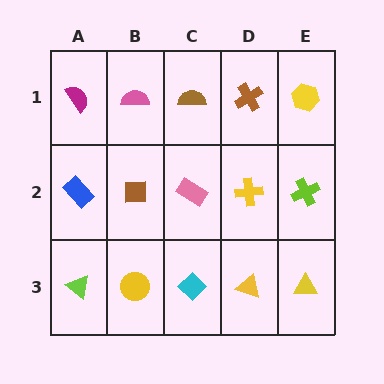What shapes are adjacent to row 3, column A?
A blue rectangle (row 2, column A), a yellow circle (row 3, column B).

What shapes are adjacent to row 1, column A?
A blue rectangle (row 2, column A), a pink semicircle (row 1, column B).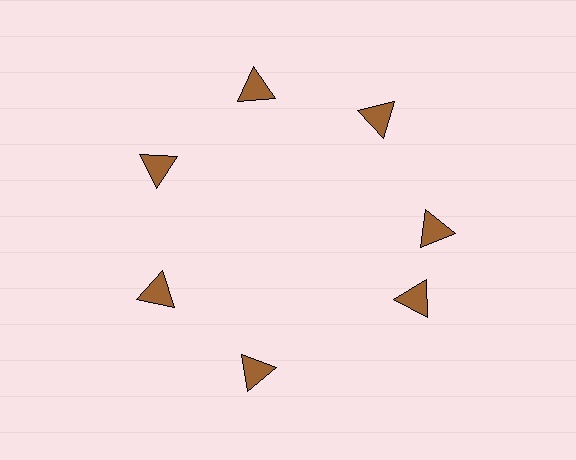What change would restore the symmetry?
The symmetry would be restored by rotating it back into even spacing with its neighbors so that all 7 triangles sit at equal angles and equal distance from the center.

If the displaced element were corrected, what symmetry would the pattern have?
It would have 7-fold rotational symmetry — the pattern would map onto itself every 51 degrees.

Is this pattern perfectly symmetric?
No. The 7 brown triangles are arranged in a ring, but one element near the 5 o'clock position is rotated out of alignment along the ring, breaking the 7-fold rotational symmetry.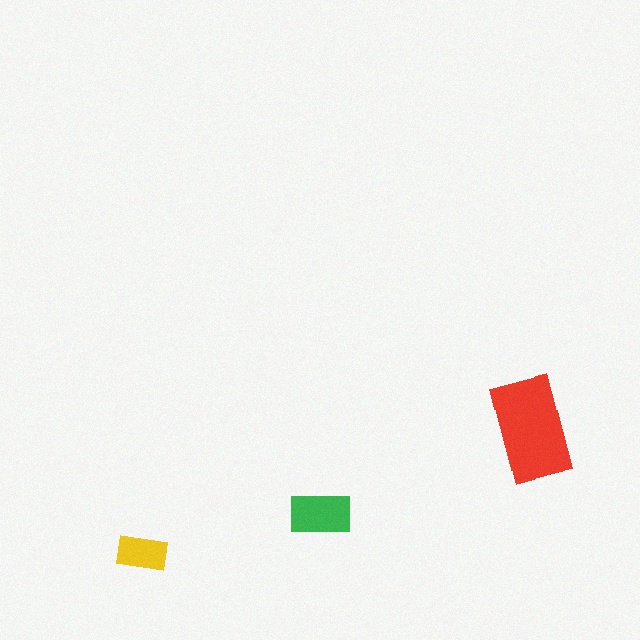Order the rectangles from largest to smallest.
the red one, the green one, the yellow one.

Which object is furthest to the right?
The red rectangle is rightmost.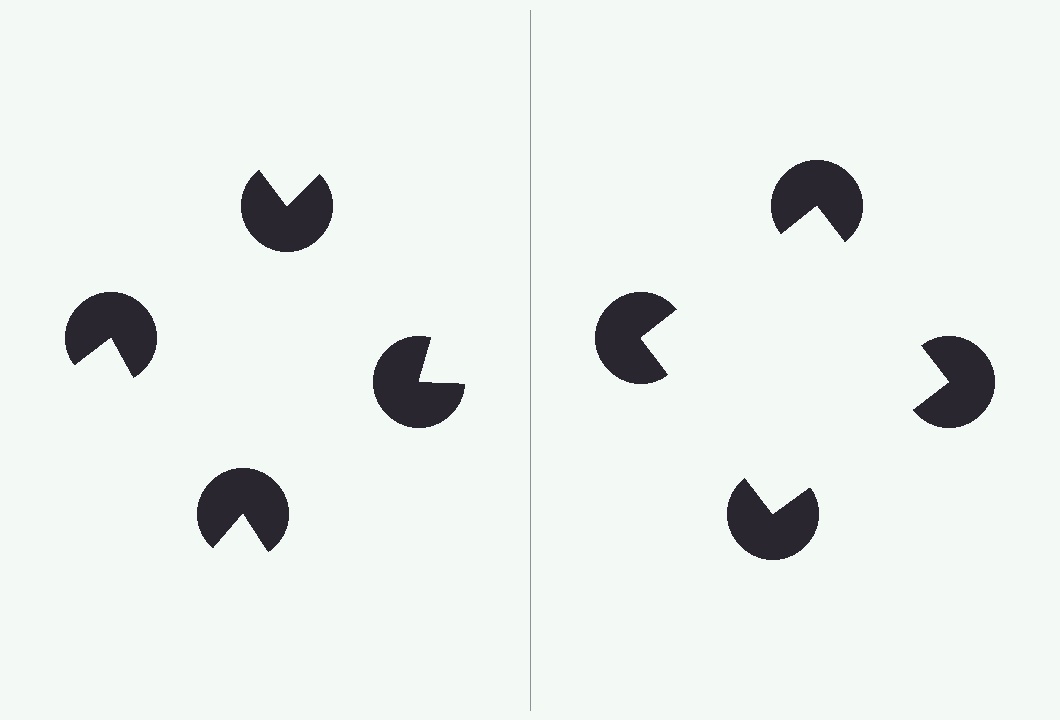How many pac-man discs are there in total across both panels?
8 — 4 on each side.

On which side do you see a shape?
An illusory square appears on the right side. On the left side the wedge cuts are rotated, so no coherent shape forms.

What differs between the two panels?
The pac-man discs are positioned identically on both sides; only the wedge orientations differ. On the right they align to a square; on the left they are misaligned.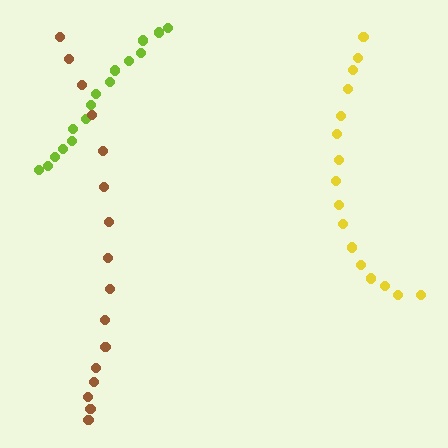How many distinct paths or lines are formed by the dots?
There are 3 distinct paths.